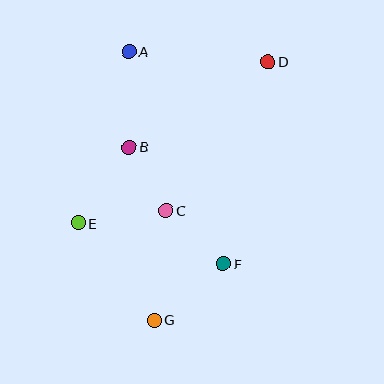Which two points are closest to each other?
Points B and C are closest to each other.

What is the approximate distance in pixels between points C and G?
The distance between C and G is approximately 111 pixels.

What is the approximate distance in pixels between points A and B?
The distance between A and B is approximately 96 pixels.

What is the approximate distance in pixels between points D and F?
The distance between D and F is approximately 207 pixels.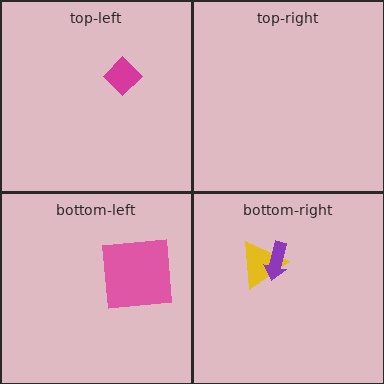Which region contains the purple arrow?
The bottom-right region.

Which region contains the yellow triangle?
The bottom-right region.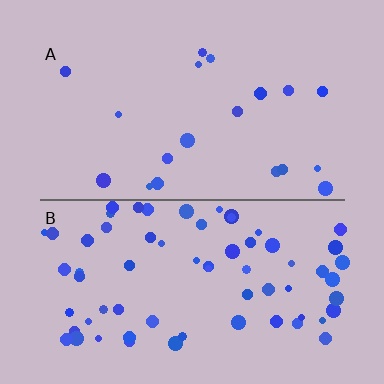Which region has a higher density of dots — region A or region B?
B (the bottom).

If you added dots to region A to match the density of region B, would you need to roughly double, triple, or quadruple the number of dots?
Approximately triple.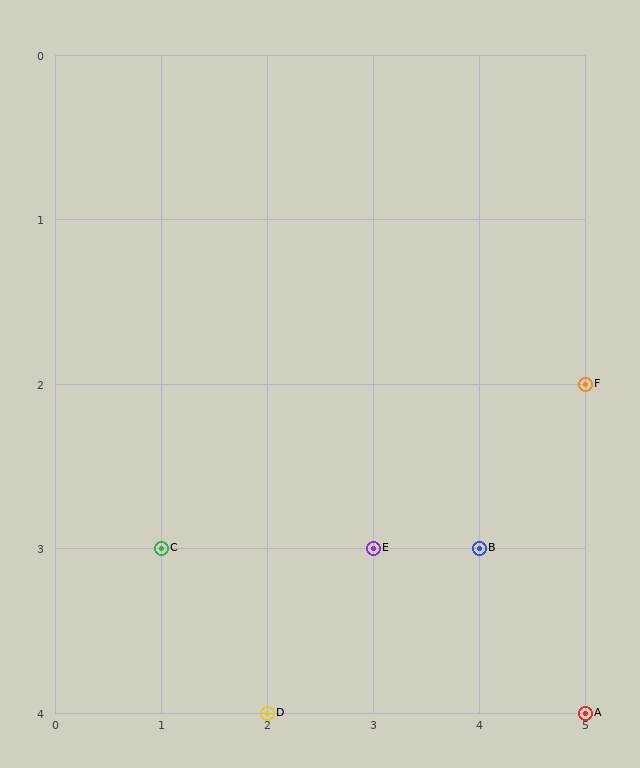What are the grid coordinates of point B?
Point B is at grid coordinates (4, 3).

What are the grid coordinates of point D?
Point D is at grid coordinates (2, 4).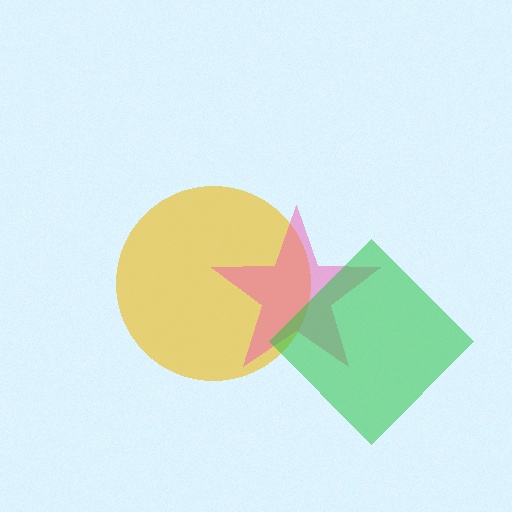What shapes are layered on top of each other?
The layered shapes are: a yellow circle, a pink star, a green diamond.